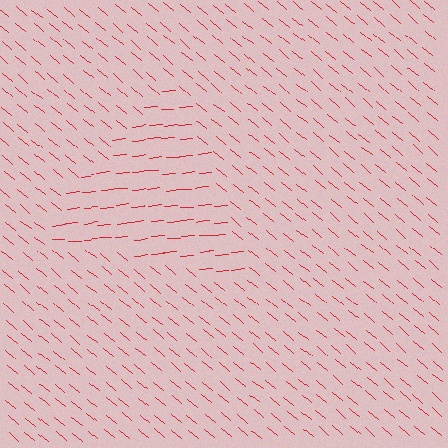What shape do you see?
I see a triangle.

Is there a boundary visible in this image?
Yes, there is a texture boundary formed by a change in line orientation.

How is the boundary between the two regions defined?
The boundary is defined purely by a change in line orientation (approximately 45 degrees difference). All lines are the same color and thickness.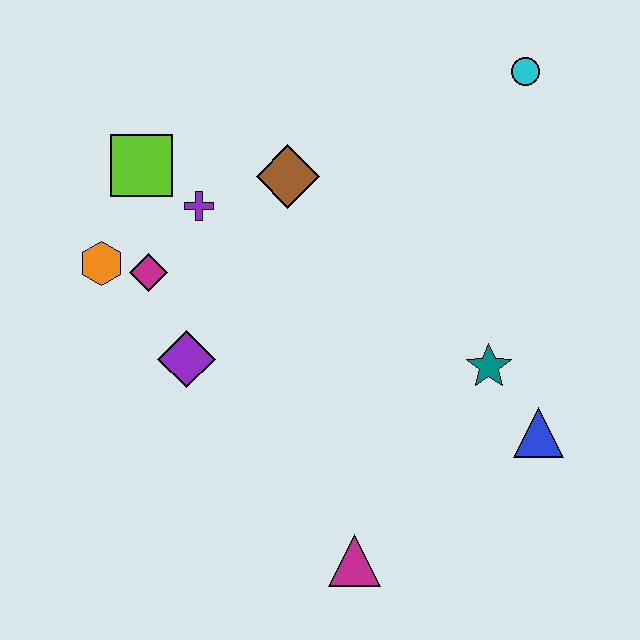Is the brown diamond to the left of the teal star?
Yes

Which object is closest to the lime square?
The purple cross is closest to the lime square.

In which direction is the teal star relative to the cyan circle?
The teal star is below the cyan circle.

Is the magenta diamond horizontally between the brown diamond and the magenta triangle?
No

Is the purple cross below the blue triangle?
No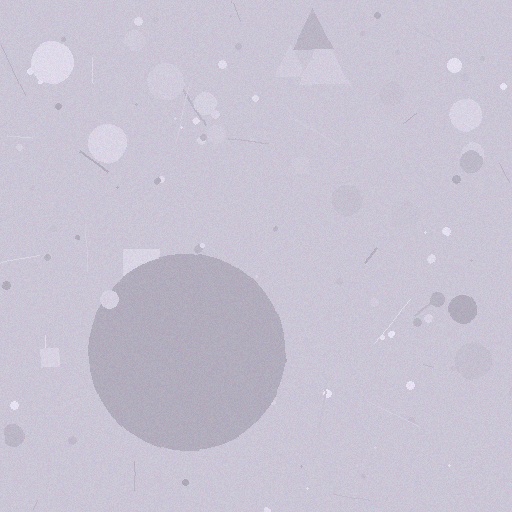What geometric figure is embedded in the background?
A circle is embedded in the background.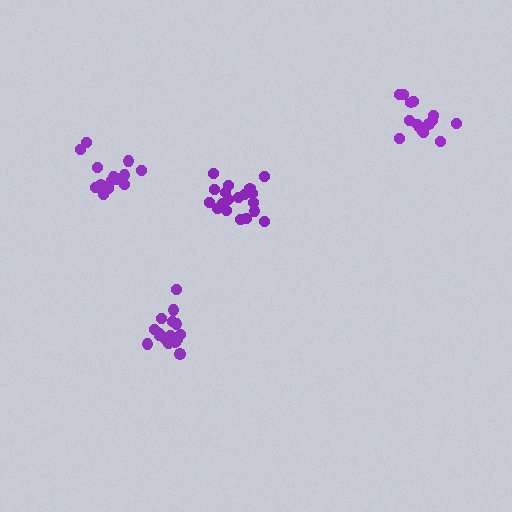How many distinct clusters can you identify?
There are 4 distinct clusters.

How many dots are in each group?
Group 1: 20 dots, Group 2: 15 dots, Group 3: 15 dots, Group 4: 17 dots (67 total).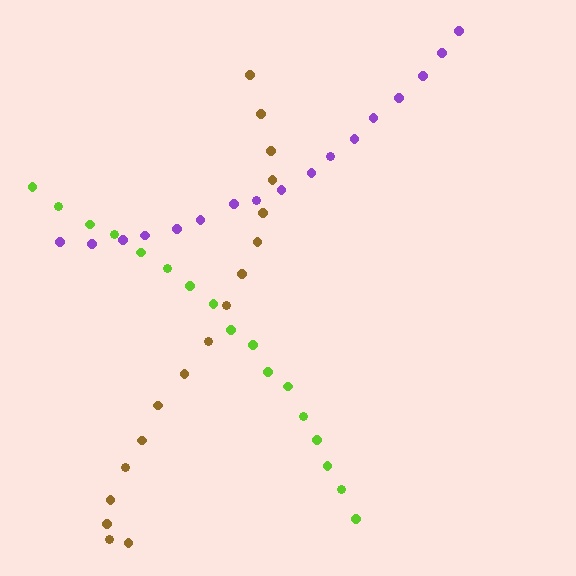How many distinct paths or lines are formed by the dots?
There are 3 distinct paths.